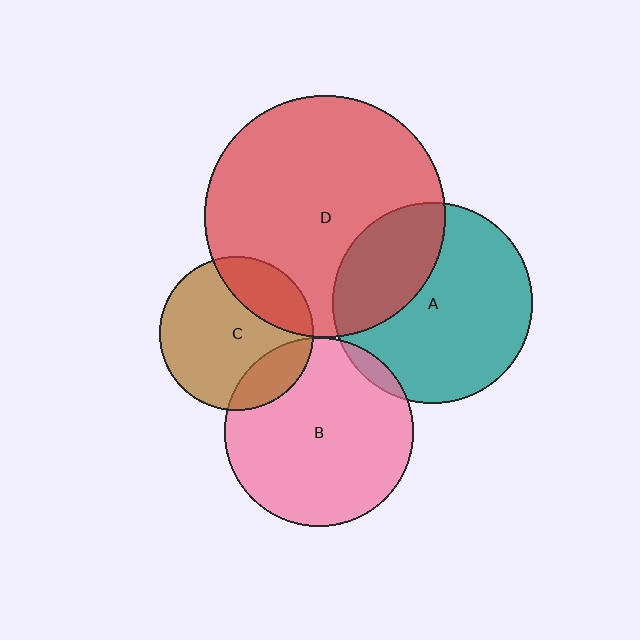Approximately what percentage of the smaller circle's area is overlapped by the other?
Approximately 20%.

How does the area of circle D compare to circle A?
Approximately 1.4 times.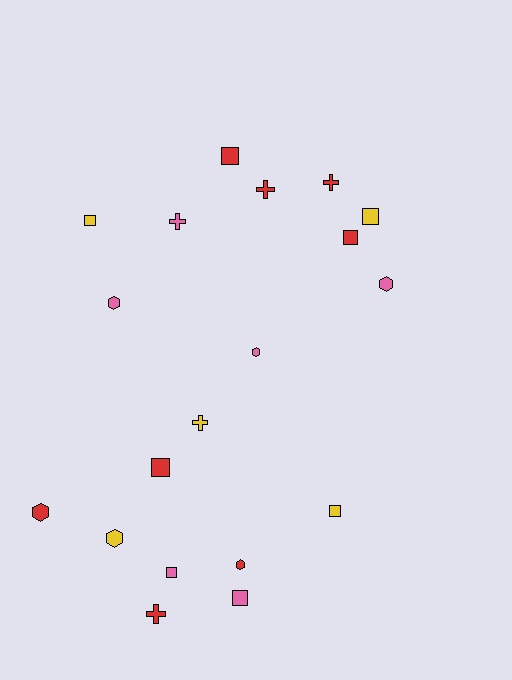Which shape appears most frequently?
Square, with 8 objects.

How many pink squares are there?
There are 2 pink squares.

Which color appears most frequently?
Red, with 8 objects.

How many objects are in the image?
There are 19 objects.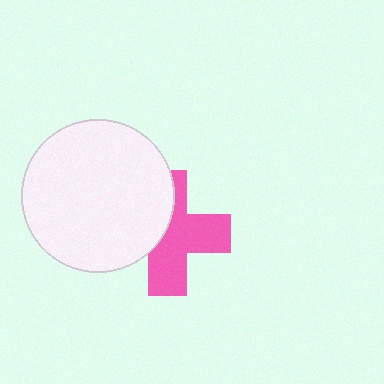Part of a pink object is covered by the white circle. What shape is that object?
It is a cross.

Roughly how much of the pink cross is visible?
About half of it is visible (roughly 59%).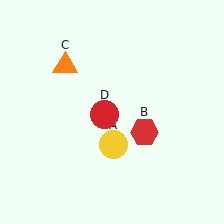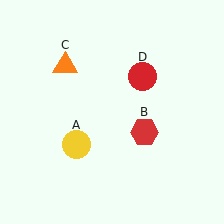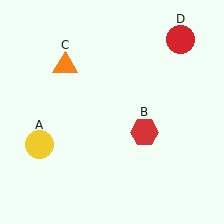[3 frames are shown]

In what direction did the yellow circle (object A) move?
The yellow circle (object A) moved left.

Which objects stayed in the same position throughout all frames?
Red hexagon (object B) and orange triangle (object C) remained stationary.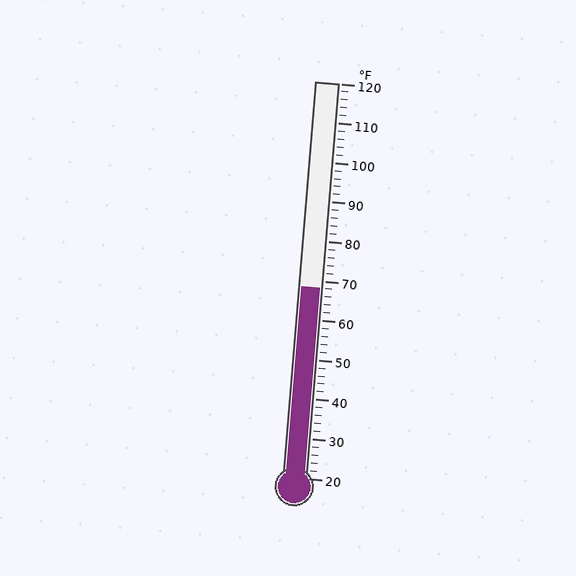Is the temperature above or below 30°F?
The temperature is above 30°F.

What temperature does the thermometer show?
The thermometer shows approximately 68°F.